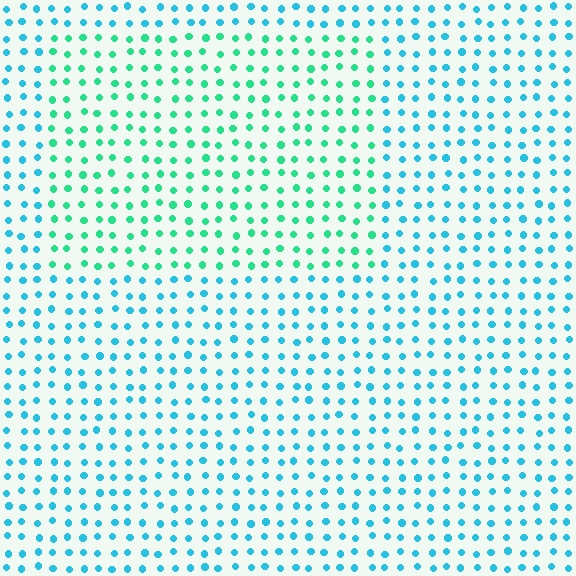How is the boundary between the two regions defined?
The boundary is defined purely by a slight shift in hue (about 38 degrees). Spacing, size, and orientation are identical on both sides.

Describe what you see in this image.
The image is filled with small cyan elements in a uniform arrangement. A rectangle-shaped region is visible where the elements are tinted to a slightly different hue, forming a subtle color boundary.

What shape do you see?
I see a rectangle.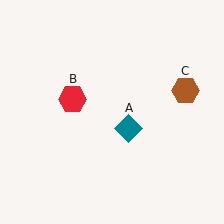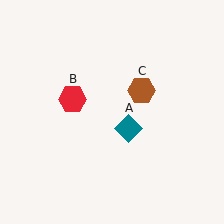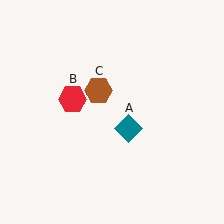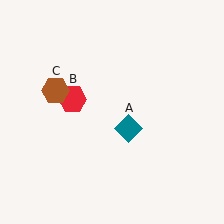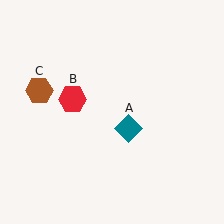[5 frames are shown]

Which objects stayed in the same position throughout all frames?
Teal diamond (object A) and red hexagon (object B) remained stationary.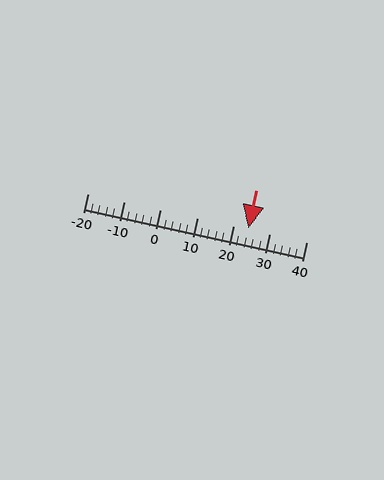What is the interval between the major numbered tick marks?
The major tick marks are spaced 10 units apart.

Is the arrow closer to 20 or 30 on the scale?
The arrow is closer to 20.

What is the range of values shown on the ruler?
The ruler shows values from -20 to 40.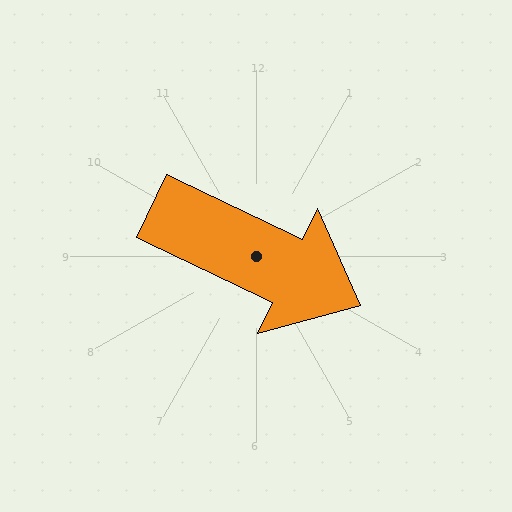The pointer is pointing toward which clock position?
Roughly 4 o'clock.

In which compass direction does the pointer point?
Southeast.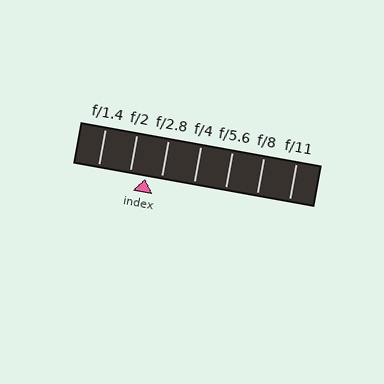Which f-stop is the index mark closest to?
The index mark is closest to f/2.8.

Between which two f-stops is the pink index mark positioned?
The index mark is between f/2 and f/2.8.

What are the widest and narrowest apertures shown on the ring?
The widest aperture shown is f/1.4 and the narrowest is f/11.